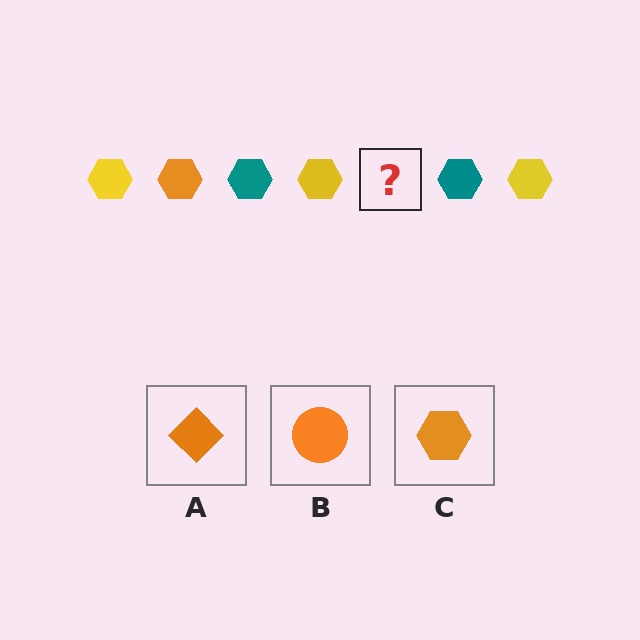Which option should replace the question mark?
Option C.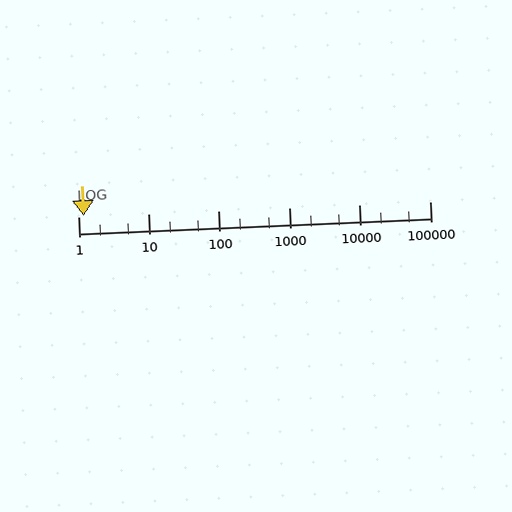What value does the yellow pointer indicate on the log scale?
The pointer indicates approximately 1.2.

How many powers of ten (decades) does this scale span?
The scale spans 5 decades, from 1 to 100000.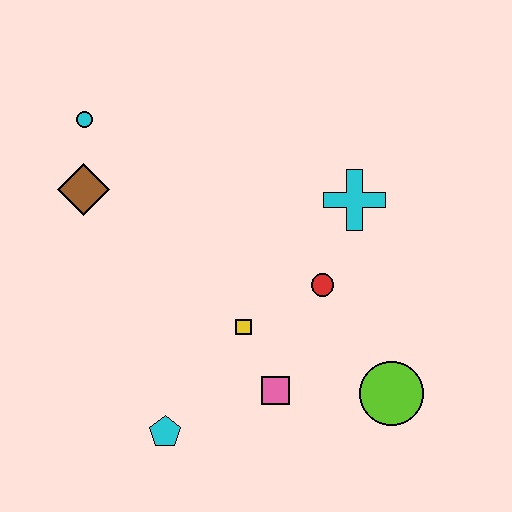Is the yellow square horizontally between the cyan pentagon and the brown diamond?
No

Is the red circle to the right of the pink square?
Yes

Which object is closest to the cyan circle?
The brown diamond is closest to the cyan circle.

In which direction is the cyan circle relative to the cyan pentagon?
The cyan circle is above the cyan pentagon.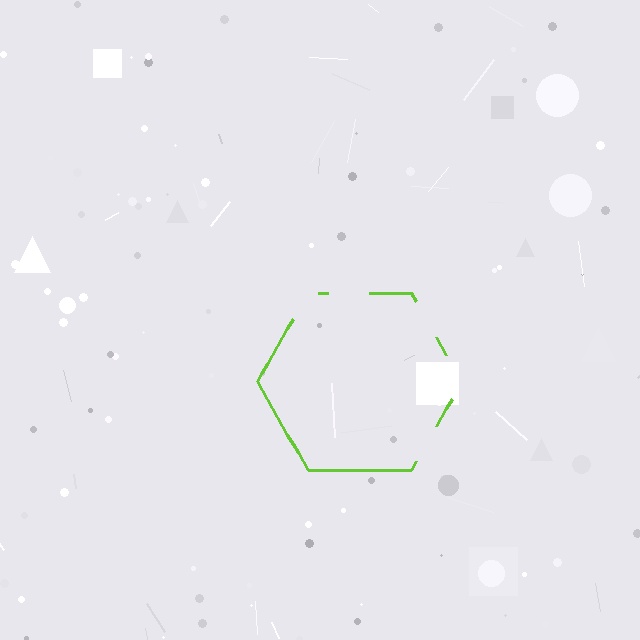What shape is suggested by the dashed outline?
The dashed outline suggests a hexagon.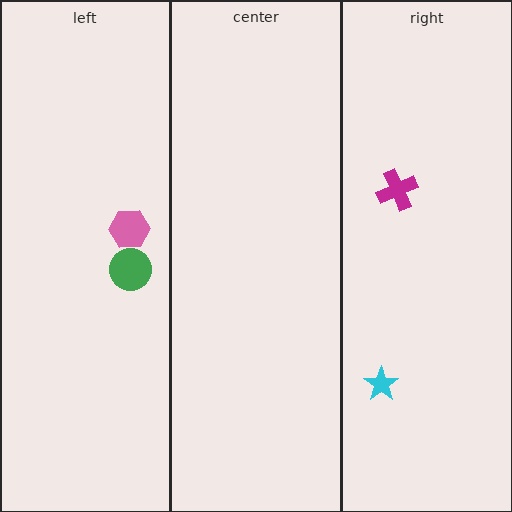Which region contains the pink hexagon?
The left region.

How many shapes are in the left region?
2.